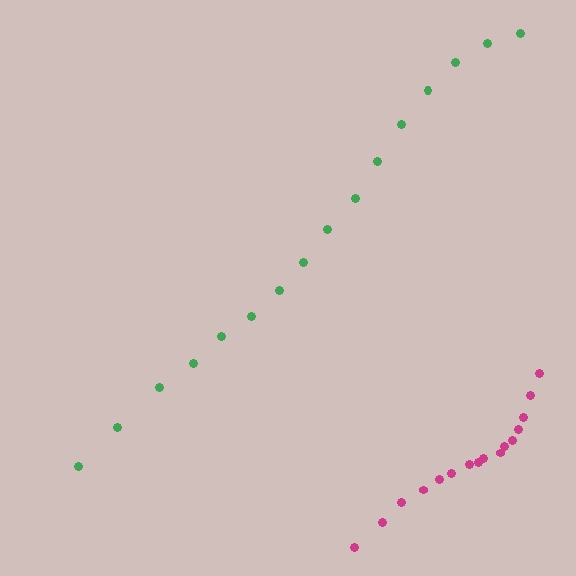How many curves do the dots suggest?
There are 2 distinct paths.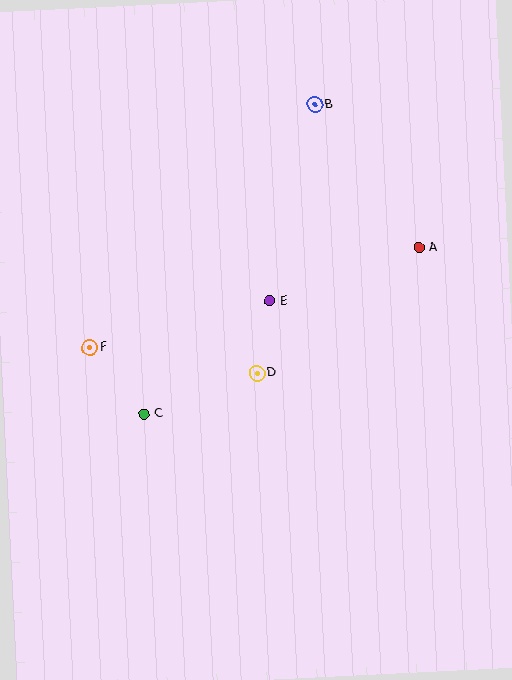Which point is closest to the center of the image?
Point D at (257, 373) is closest to the center.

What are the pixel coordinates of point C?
Point C is at (144, 414).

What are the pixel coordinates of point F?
Point F is at (90, 348).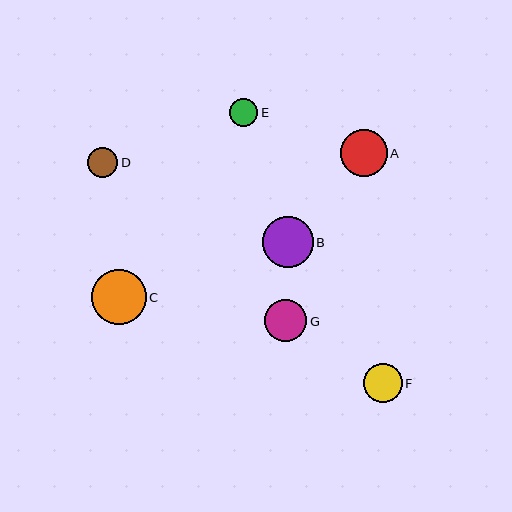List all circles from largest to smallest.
From largest to smallest: C, B, A, G, F, D, E.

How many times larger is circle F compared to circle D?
Circle F is approximately 1.3 times the size of circle D.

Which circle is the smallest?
Circle E is the smallest with a size of approximately 28 pixels.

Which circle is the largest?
Circle C is the largest with a size of approximately 55 pixels.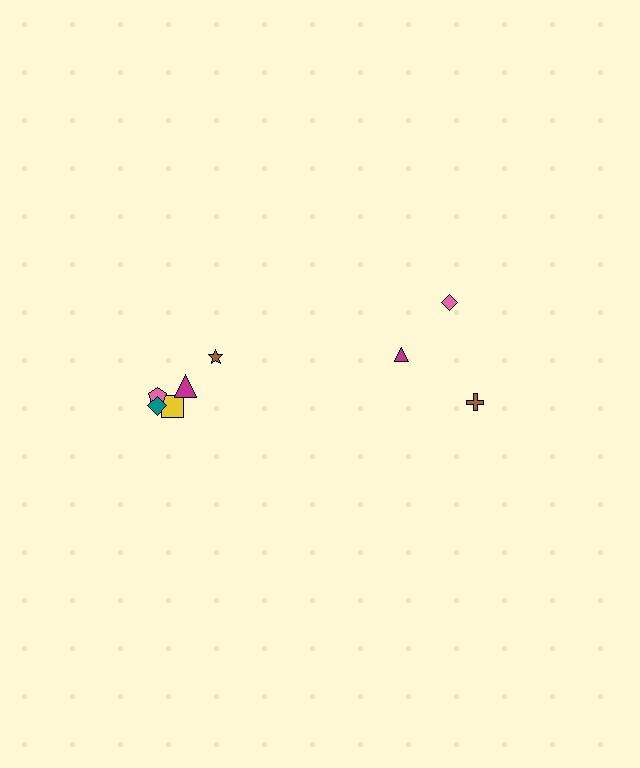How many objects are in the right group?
There are 3 objects.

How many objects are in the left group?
There are 5 objects.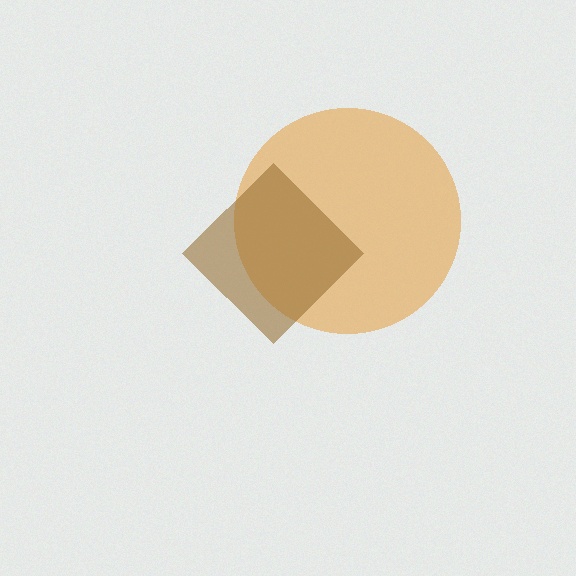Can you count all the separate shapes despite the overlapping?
Yes, there are 2 separate shapes.